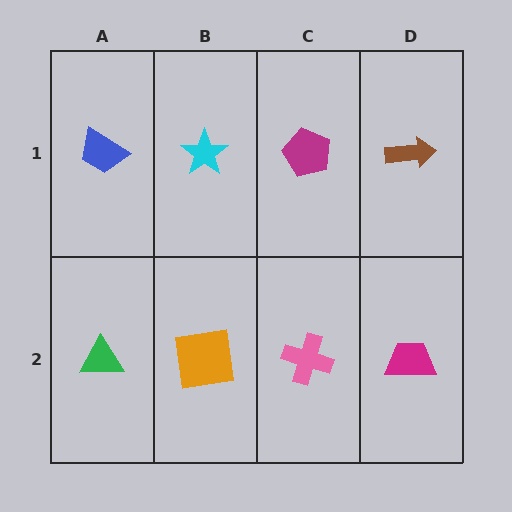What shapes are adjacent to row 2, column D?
A brown arrow (row 1, column D), a pink cross (row 2, column C).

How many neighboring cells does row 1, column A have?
2.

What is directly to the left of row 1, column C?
A cyan star.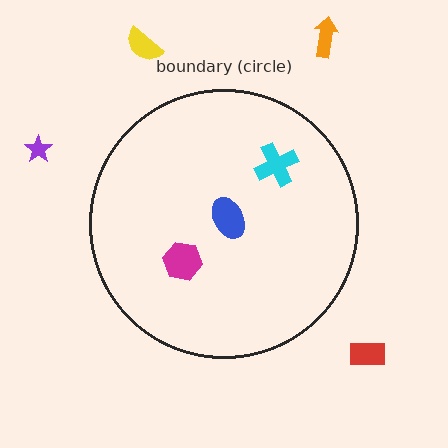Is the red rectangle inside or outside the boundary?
Outside.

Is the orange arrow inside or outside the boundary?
Outside.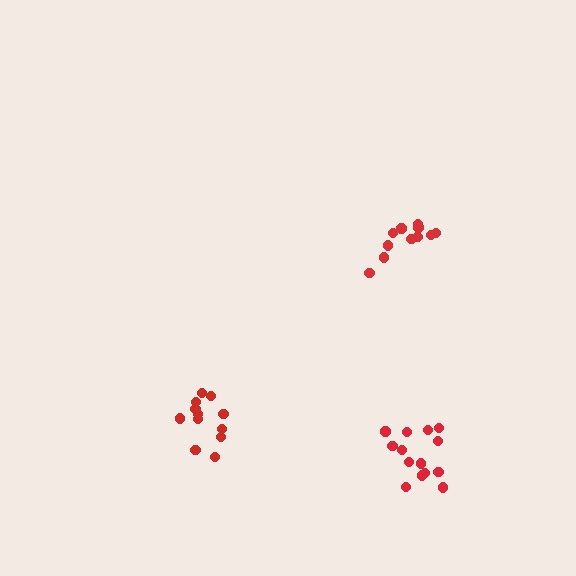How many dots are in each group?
Group 1: 12 dots, Group 2: 14 dots, Group 3: 11 dots (37 total).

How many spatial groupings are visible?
There are 3 spatial groupings.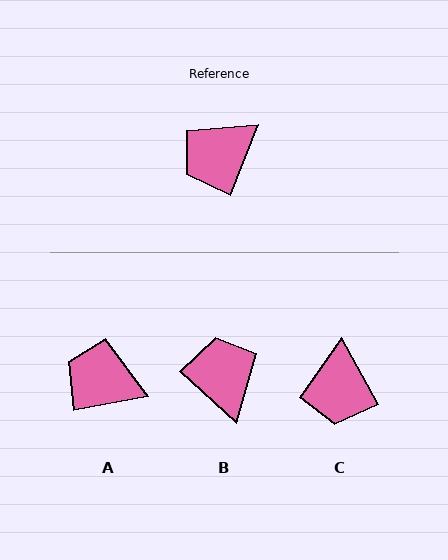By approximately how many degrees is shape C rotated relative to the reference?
Approximately 50 degrees counter-clockwise.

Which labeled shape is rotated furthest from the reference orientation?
B, about 111 degrees away.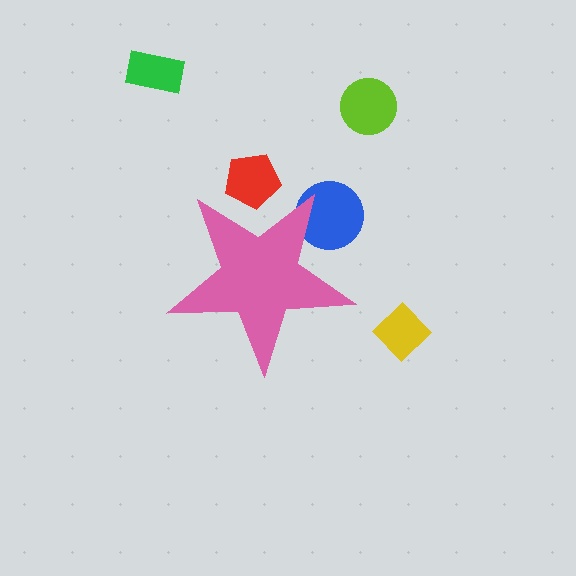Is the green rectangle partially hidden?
No, the green rectangle is fully visible.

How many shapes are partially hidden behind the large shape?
2 shapes are partially hidden.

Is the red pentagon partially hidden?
Yes, the red pentagon is partially hidden behind the pink star.